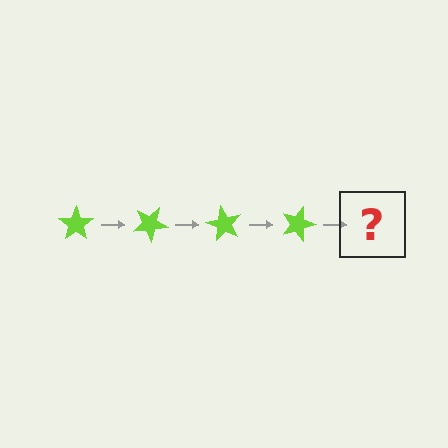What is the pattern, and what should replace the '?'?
The pattern is that the star rotates 30 degrees each step. The '?' should be a lime star rotated 120 degrees.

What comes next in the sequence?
The next element should be a lime star rotated 120 degrees.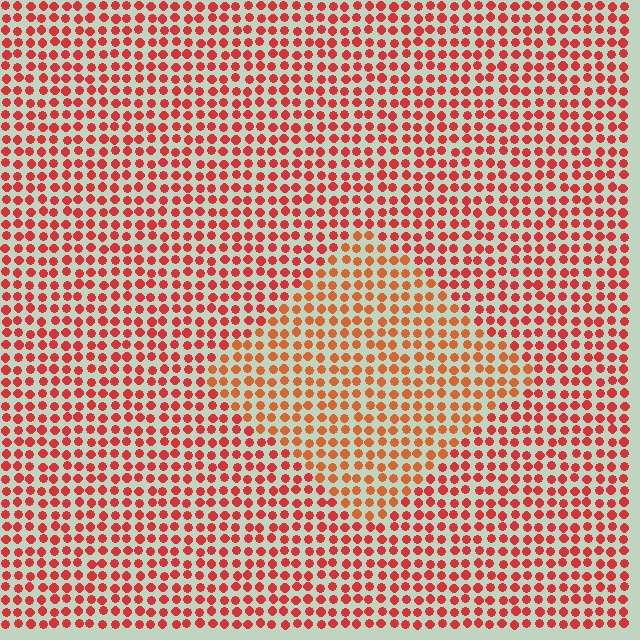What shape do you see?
I see a diamond.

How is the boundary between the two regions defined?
The boundary is defined purely by a slight shift in hue (about 22 degrees). Spacing, size, and orientation are identical on both sides.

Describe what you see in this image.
The image is filled with small red elements in a uniform arrangement. A diamond-shaped region is visible where the elements are tinted to a slightly different hue, forming a subtle color boundary.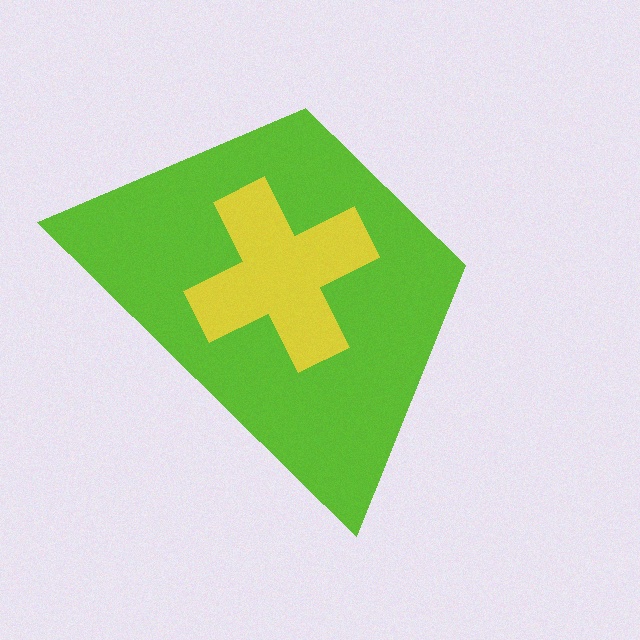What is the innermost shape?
The yellow cross.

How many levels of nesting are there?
2.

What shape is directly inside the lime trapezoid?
The yellow cross.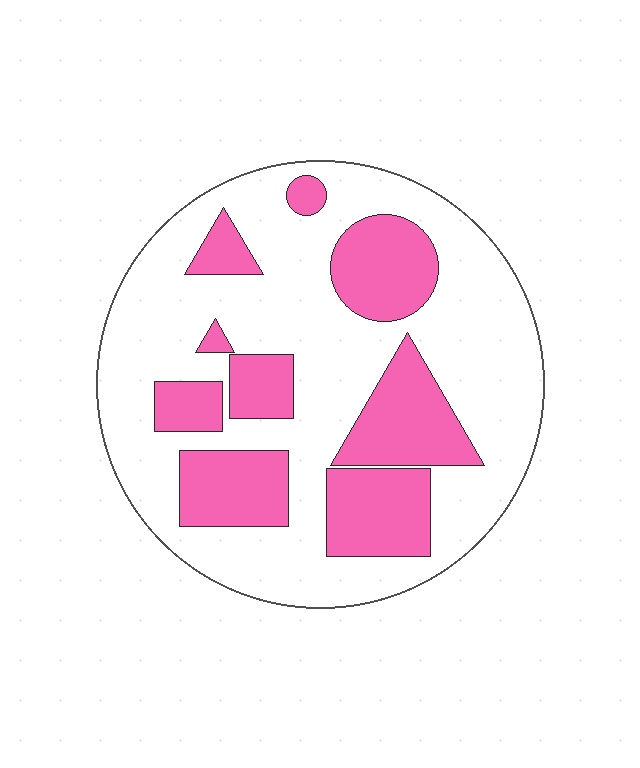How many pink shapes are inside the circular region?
9.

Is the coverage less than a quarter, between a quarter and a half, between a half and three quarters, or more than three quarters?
Between a quarter and a half.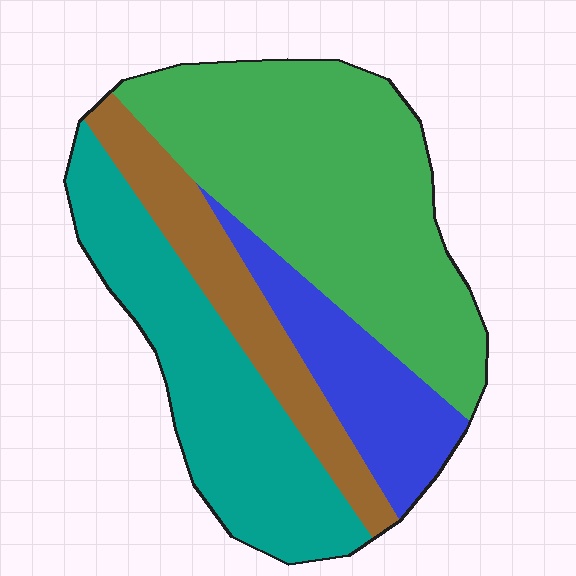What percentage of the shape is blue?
Blue takes up about one sixth (1/6) of the shape.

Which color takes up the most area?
Green, at roughly 40%.